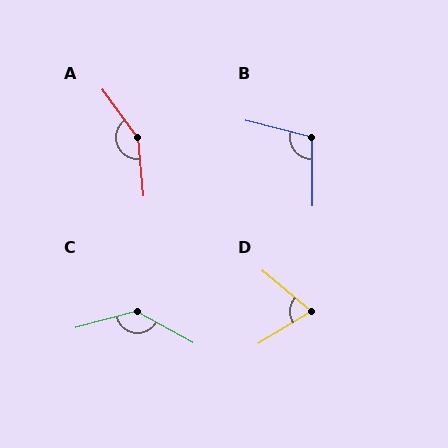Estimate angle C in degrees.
Approximately 136 degrees.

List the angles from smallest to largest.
D (72°), B (105°), C (136°), A (149°).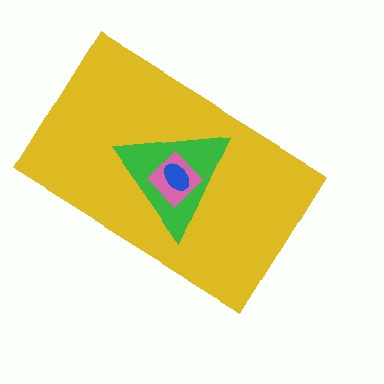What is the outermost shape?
The yellow rectangle.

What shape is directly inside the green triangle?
The pink diamond.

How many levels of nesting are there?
4.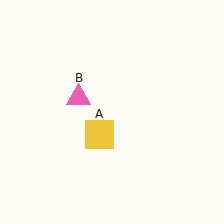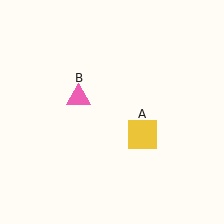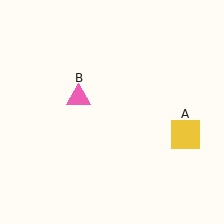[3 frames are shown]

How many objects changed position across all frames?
1 object changed position: yellow square (object A).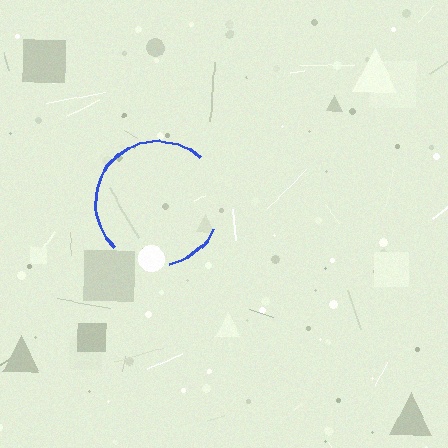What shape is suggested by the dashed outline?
The dashed outline suggests a circle.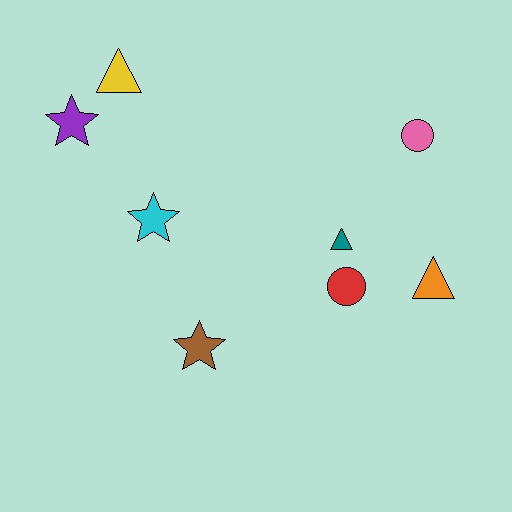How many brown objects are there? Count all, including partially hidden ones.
There is 1 brown object.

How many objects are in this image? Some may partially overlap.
There are 8 objects.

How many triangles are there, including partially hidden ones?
There are 3 triangles.